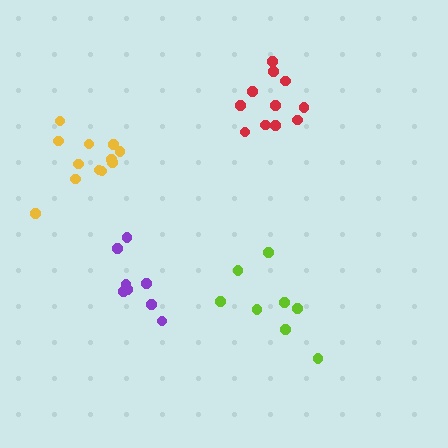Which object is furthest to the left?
The yellow cluster is leftmost.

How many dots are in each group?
Group 1: 8 dots, Group 2: 11 dots, Group 3: 12 dots, Group 4: 8 dots (39 total).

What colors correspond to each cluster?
The clusters are colored: lime, red, yellow, purple.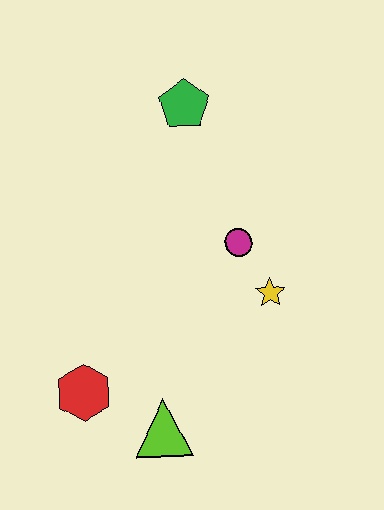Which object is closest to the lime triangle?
The red hexagon is closest to the lime triangle.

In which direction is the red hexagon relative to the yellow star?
The red hexagon is to the left of the yellow star.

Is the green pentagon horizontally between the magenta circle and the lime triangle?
Yes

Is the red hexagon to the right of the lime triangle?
No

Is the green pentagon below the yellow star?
No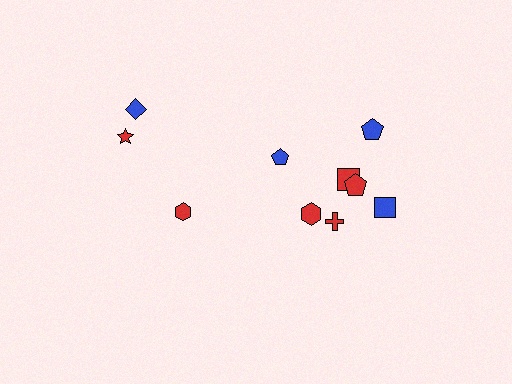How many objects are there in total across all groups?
There are 10 objects.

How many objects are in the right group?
There are 7 objects.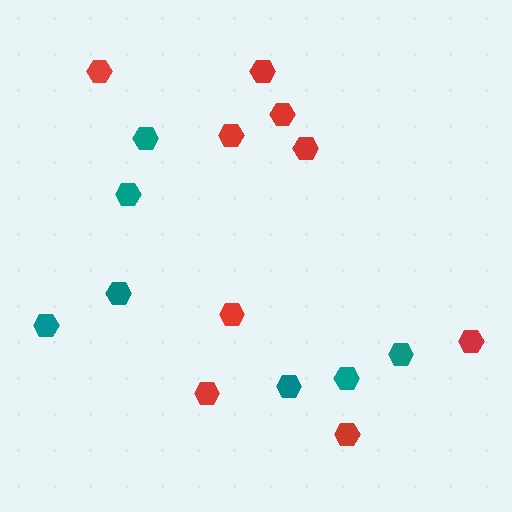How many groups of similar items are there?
There are 2 groups: one group of teal hexagons (7) and one group of red hexagons (9).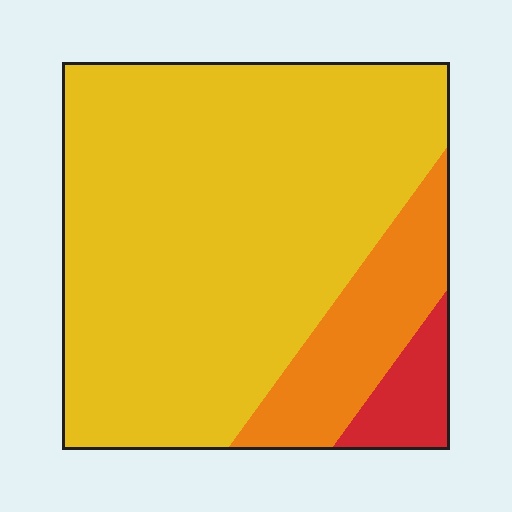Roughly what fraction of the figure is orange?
Orange covers 16% of the figure.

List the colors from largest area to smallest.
From largest to smallest: yellow, orange, red.